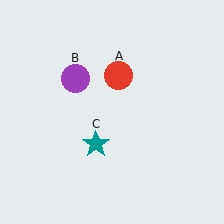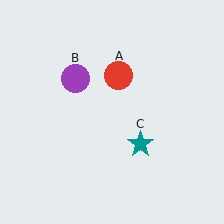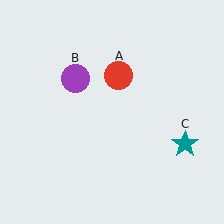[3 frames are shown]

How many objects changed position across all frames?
1 object changed position: teal star (object C).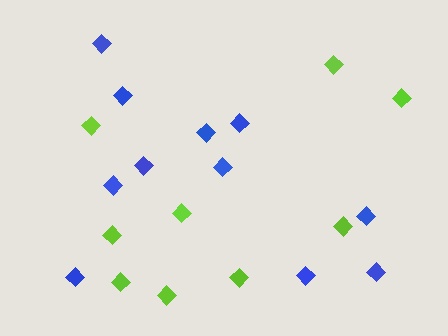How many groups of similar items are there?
There are 2 groups: one group of blue diamonds (11) and one group of lime diamonds (9).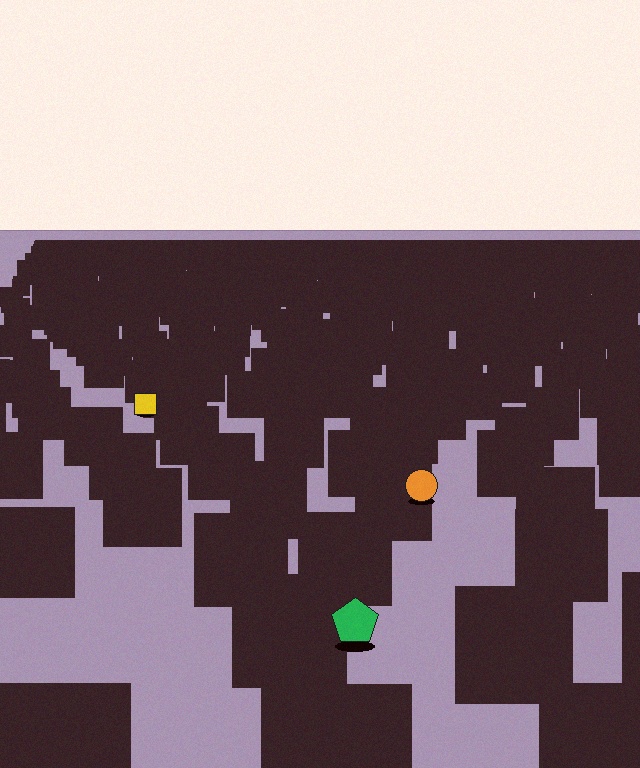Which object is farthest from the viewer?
The yellow square is farthest from the viewer. It appears smaller and the ground texture around it is denser.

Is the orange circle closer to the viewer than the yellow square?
Yes. The orange circle is closer — you can tell from the texture gradient: the ground texture is coarser near it.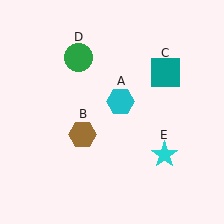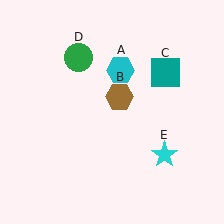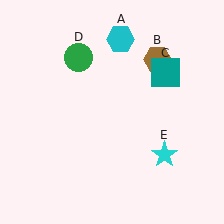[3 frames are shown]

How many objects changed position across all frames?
2 objects changed position: cyan hexagon (object A), brown hexagon (object B).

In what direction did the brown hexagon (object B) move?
The brown hexagon (object B) moved up and to the right.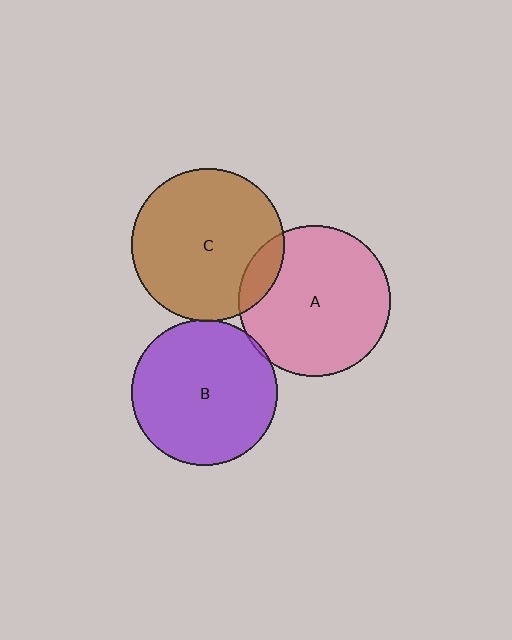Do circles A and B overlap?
Yes.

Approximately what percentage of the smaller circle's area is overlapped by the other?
Approximately 5%.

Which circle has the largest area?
Circle C (brown).